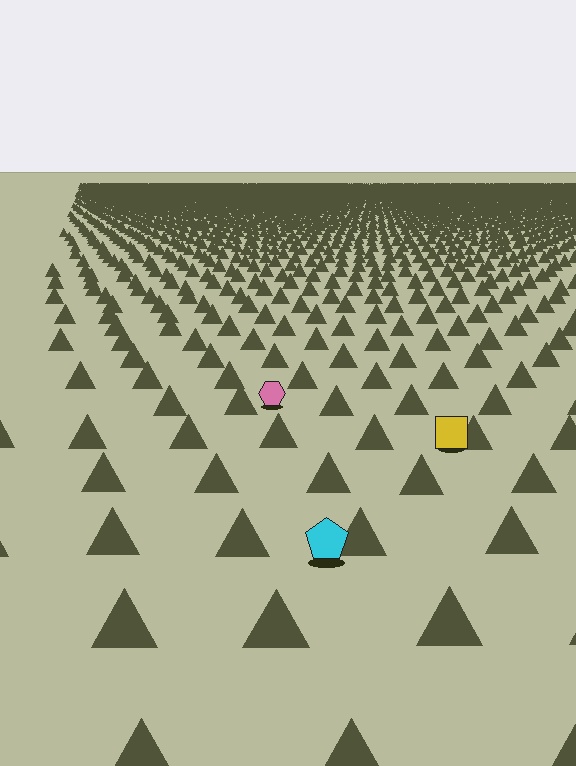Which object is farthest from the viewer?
The pink hexagon is farthest from the viewer. It appears smaller and the ground texture around it is denser.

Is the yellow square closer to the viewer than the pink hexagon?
Yes. The yellow square is closer — you can tell from the texture gradient: the ground texture is coarser near it.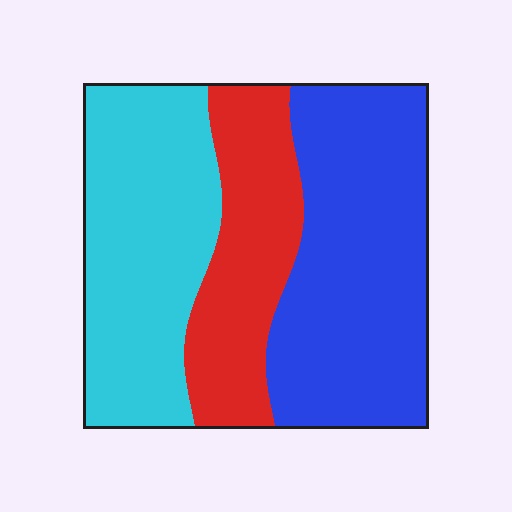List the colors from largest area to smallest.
From largest to smallest: blue, cyan, red.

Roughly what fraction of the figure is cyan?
Cyan takes up about one third (1/3) of the figure.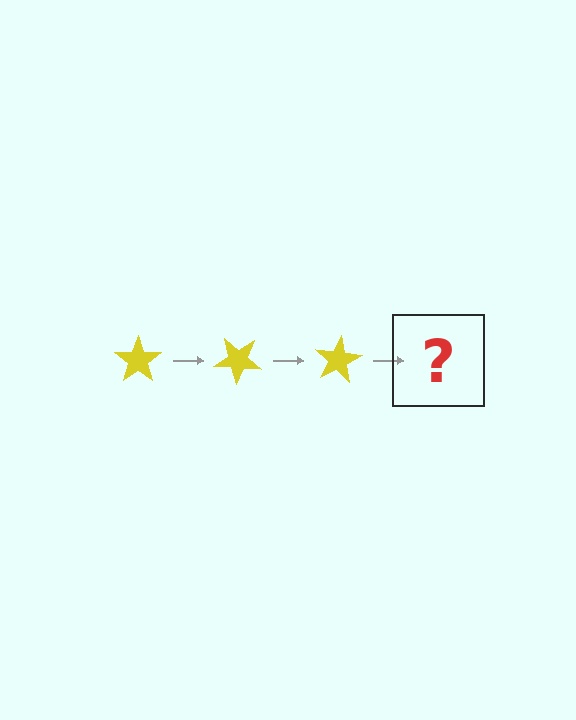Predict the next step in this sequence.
The next step is a yellow star rotated 120 degrees.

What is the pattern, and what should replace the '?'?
The pattern is that the star rotates 40 degrees each step. The '?' should be a yellow star rotated 120 degrees.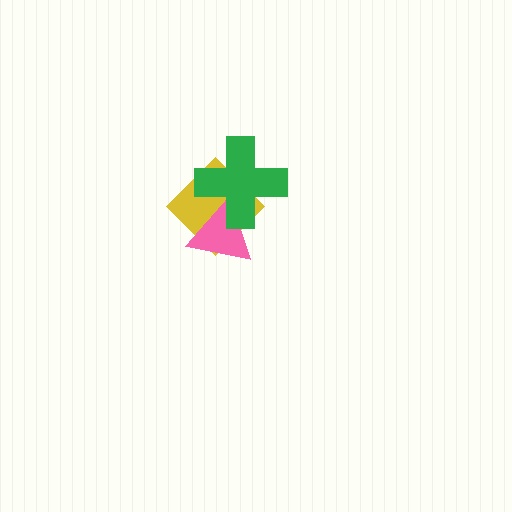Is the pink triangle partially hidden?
Yes, it is partially covered by another shape.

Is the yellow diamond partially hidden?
Yes, it is partially covered by another shape.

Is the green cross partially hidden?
No, no other shape covers it.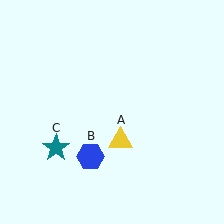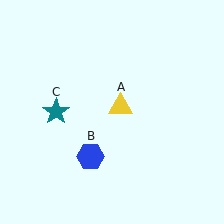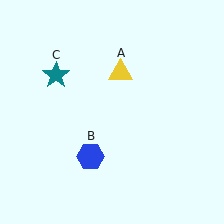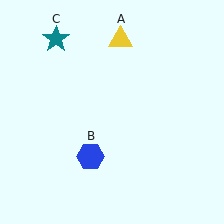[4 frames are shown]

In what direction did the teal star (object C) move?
The teal star (object C) moved up.